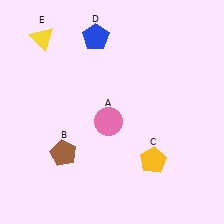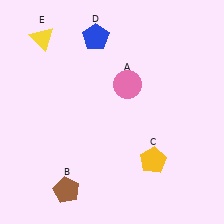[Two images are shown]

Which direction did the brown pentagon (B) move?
The brown pentagon (B) moved down.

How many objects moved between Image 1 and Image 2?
2 objects moved between the two images.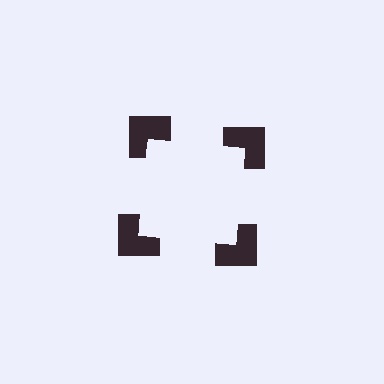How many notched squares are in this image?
There are 4 — one at each vertex of the illusory square.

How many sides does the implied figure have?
4 sides.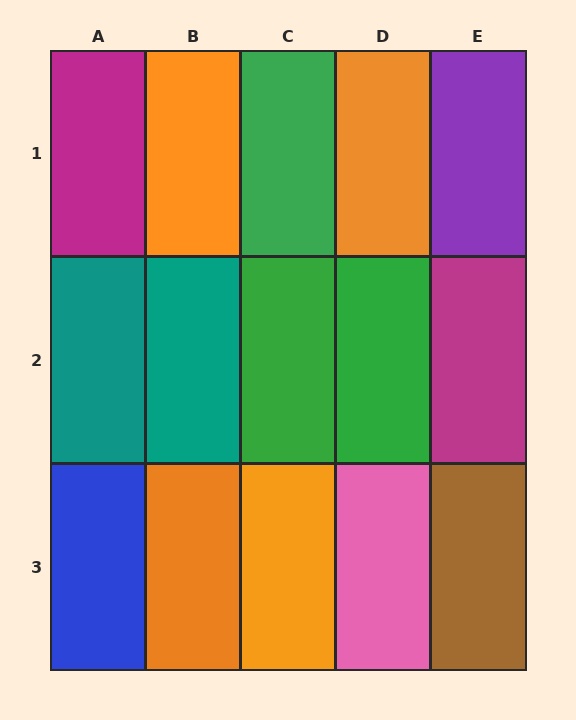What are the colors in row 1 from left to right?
Magenta, orange, green, orange, purple.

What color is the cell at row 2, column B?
Teal.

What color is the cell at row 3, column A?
Blue.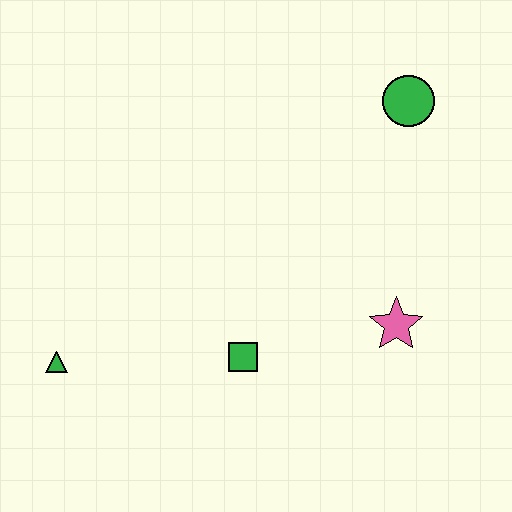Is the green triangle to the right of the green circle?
No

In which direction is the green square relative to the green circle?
The green square is below the green circle.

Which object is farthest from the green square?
The green circle is farthest from the green square.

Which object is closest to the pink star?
The green square is closest to the pink star.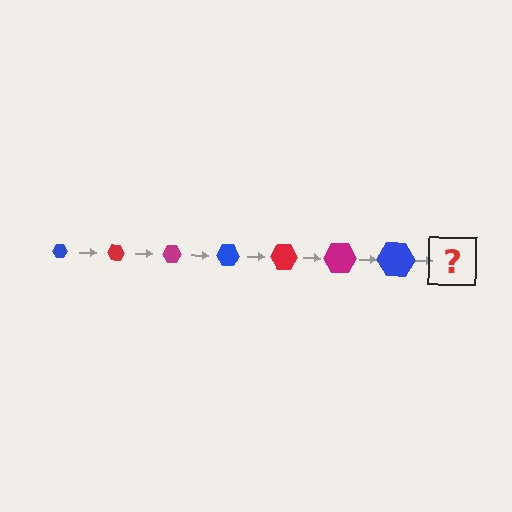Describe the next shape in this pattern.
It should be a red hexagon, larger than the previous one.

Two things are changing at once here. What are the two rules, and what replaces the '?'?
The two rules are that the hexagon grows larger each step and the color cycles through blue, red, and magenta. The '?' should be a red hexagon, larger than the previous one.